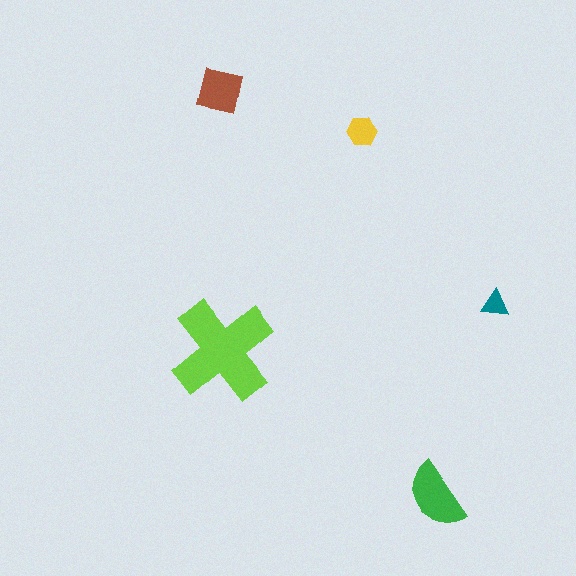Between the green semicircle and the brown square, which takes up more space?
The green semicircle.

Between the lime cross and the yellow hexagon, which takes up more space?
The lime cross.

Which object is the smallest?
The teal triangle.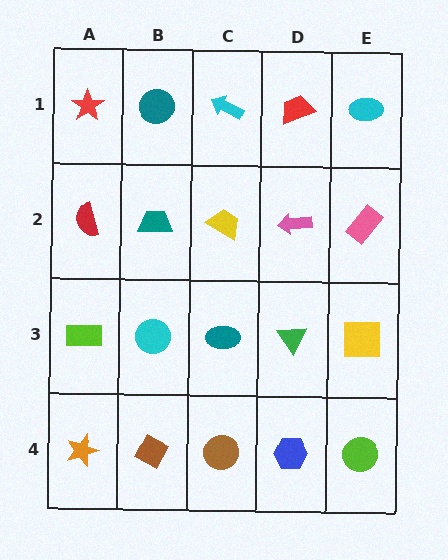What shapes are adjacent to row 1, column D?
A pink arrow (row 2, column D), a cyan arrow (row 1, column C), a cyan ellipse (row 1, column E).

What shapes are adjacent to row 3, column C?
A yellow trapezoid (row 2, column C), a brown circle (row 4, column C), a cyan circle (row 3, column B), a green triangle (row 3, column D).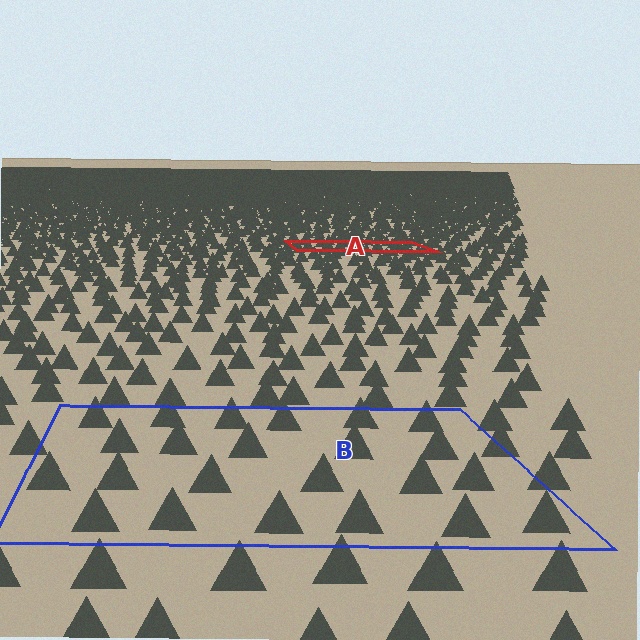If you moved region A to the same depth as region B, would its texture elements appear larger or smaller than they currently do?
They would appear larger. At a closer depth, the same texture elements are projected at a bigger on-screen size.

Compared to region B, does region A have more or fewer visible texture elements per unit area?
Region A has more texture elements per unit area — they are packed more densely because it is farther away.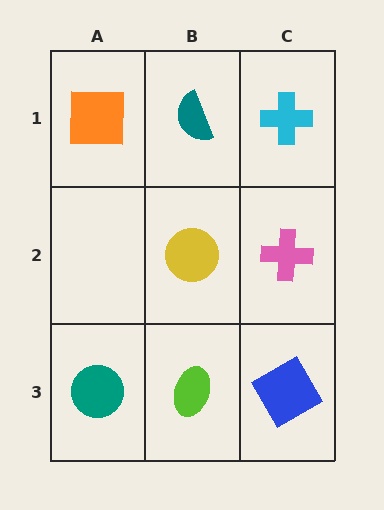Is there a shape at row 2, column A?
No, that cell is empty.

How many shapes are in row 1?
3 shapes.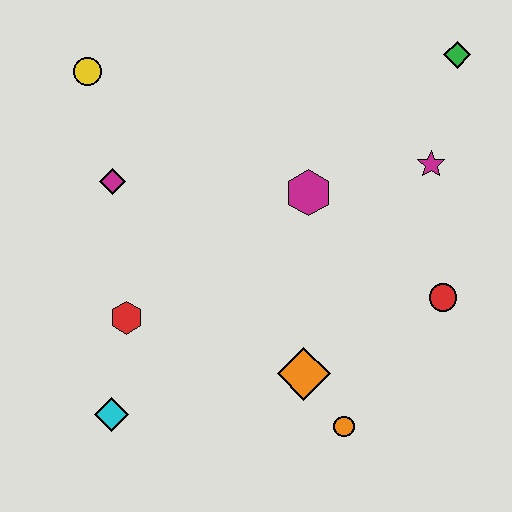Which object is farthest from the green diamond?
The cyan diamond is farthest from the green diamond.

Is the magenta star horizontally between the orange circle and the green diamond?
Yes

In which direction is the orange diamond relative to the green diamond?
The orange diamond is below the green diamond.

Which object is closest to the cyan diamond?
The red hexagon is closest to the cyan diamond.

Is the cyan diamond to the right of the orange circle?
No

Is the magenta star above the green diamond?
No